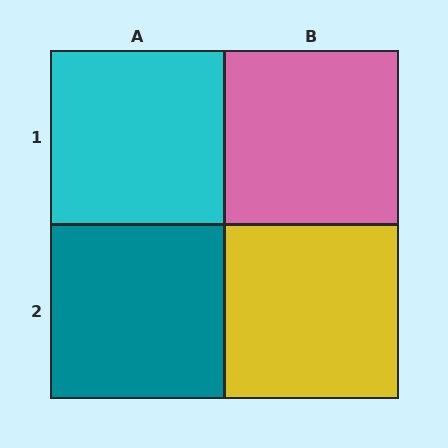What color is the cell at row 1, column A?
Cyan.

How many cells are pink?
1 cell is pink.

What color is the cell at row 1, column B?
Pink.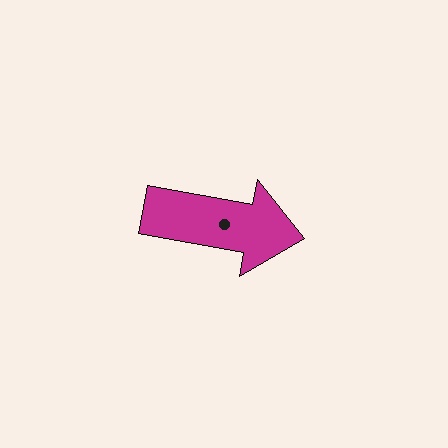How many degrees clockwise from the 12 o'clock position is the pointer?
Approximately 100 degrees.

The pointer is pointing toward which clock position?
Roughly 3 o'clock.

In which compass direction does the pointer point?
East.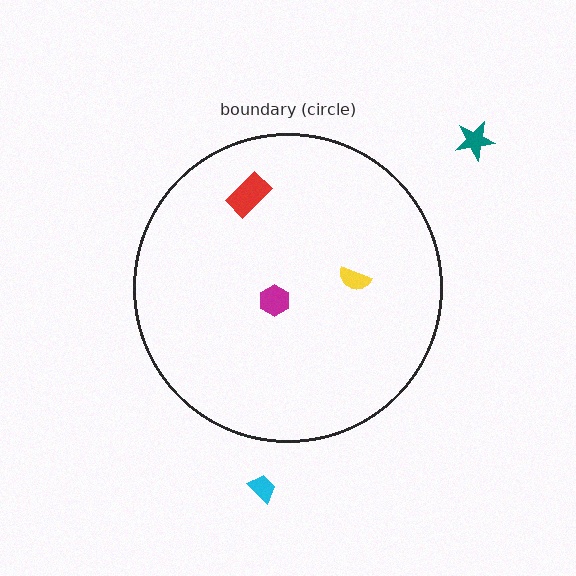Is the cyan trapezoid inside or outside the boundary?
Outside.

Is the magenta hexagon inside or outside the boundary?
Inside.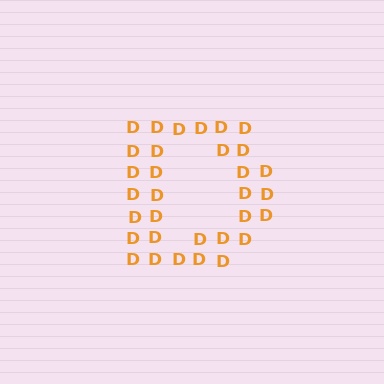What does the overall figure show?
The overall figure shows the letter D.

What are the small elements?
The small elements are letter D's.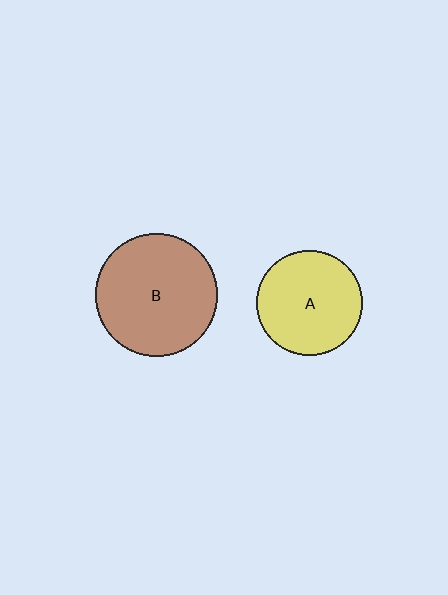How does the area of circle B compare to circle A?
Approximately 1.4 times.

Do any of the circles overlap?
No, none of the circles overlap.